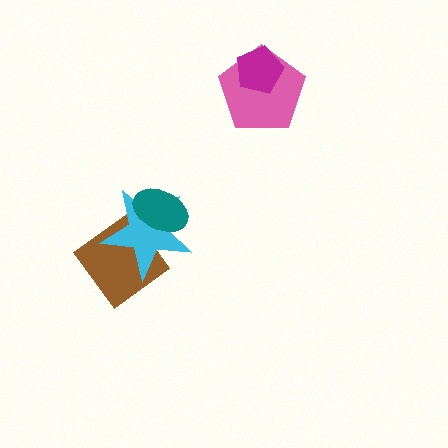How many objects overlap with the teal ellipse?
2 objects overlap with the teal ellipse.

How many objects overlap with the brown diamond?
2 objects overlap with the brown diamond.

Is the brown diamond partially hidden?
Yes, it is partially covered by another shape.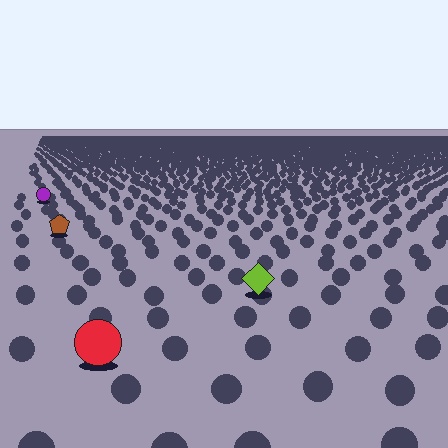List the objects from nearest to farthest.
From nearest to farthest: the red circle, the lime diamond, the brown pentagon, the purple circle.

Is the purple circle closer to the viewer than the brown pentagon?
No. The brown pentagon is closer — you can tell from the texture gradient: the ground texture is coarser near it.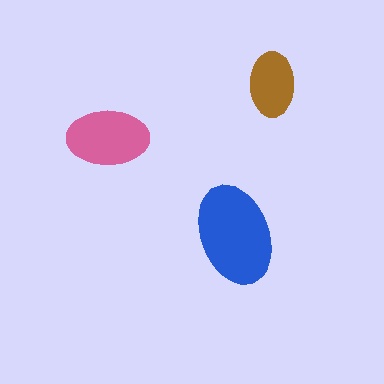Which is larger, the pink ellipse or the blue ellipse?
The blue one.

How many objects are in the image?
There are 3 objects in the image.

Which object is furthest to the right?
The brown ellipse is rightmost.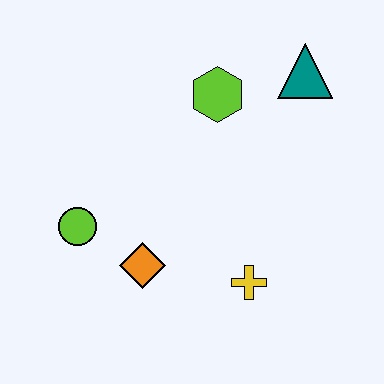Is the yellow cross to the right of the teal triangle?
No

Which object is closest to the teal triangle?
The lime hexagon is closest to the teal triangle.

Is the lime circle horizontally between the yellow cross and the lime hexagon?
No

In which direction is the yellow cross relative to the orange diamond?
The yellow cross is to the right of the orange diamond.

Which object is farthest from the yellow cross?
The teal triangle is farthest from the yellow cross.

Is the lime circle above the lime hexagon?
No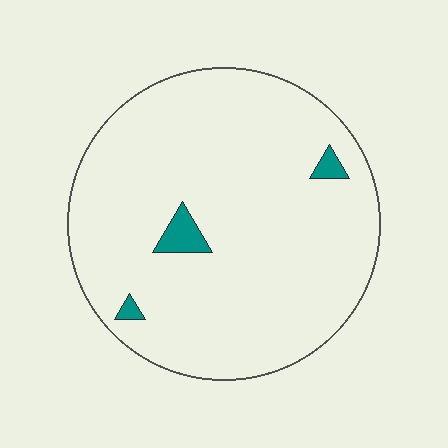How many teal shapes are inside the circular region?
3.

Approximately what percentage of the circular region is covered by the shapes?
Approximately 5%.